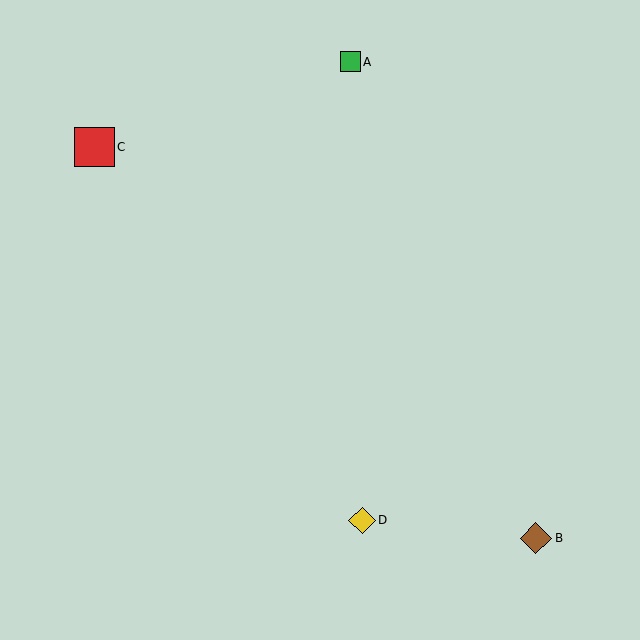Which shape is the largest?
The red square (labeled C) is the largest.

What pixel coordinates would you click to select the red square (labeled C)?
Click at (94, 147) to select the red square C.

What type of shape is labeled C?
Shape C is a red square.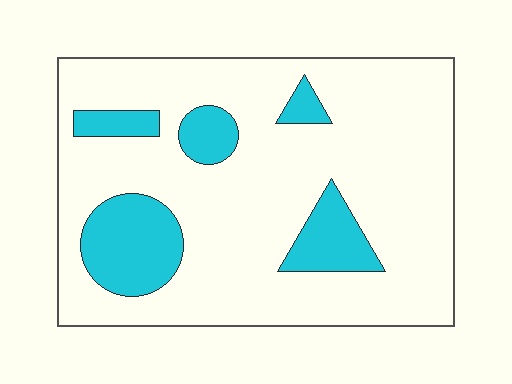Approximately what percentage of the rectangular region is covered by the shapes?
Approximately 20%.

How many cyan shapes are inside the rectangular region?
5.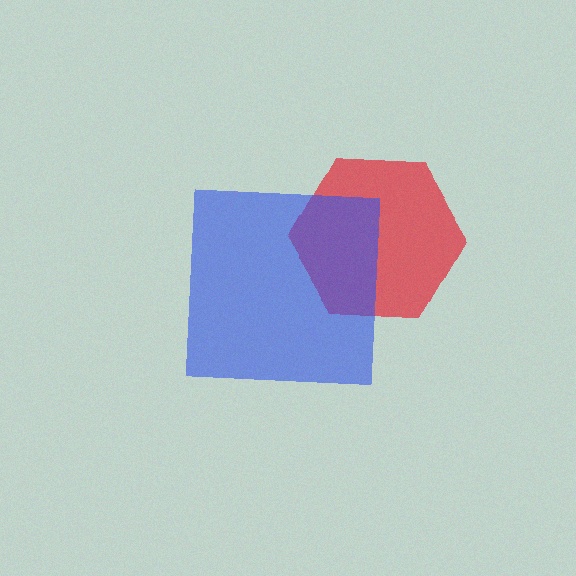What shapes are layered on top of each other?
The layered shapes are: a red hexagon, a blue square.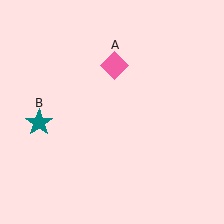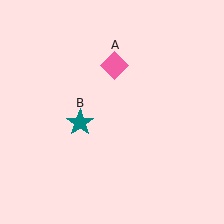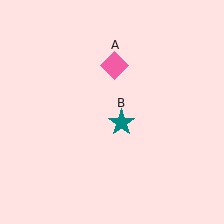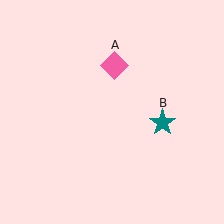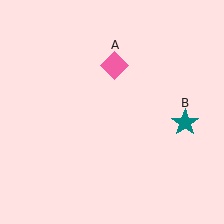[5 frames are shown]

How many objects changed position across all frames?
1 object changed position: teal star (object B).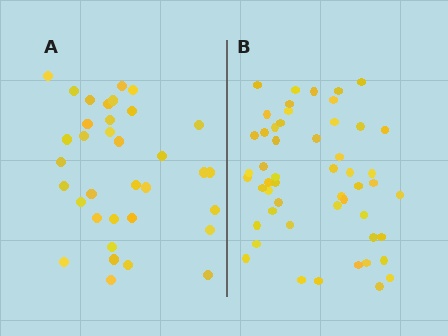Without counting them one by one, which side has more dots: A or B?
Region B (the right region) has more dots.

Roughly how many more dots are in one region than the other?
Region B has approximately 15 more dots than region A.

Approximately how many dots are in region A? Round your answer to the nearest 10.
About 40 dots. (The exact count is 35, which rounds to 40.)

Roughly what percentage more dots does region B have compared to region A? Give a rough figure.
About 50% more.